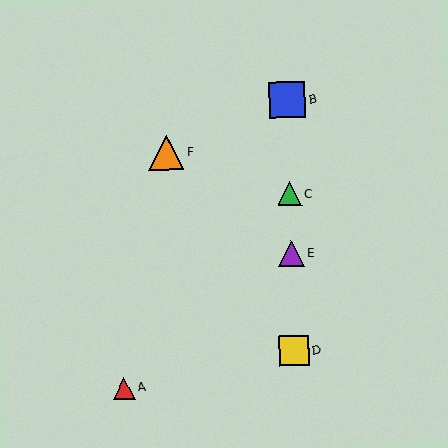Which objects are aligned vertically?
Objects B, C, D, E are aligned vertically.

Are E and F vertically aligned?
No, E is at x≈291 and F is at x≈166.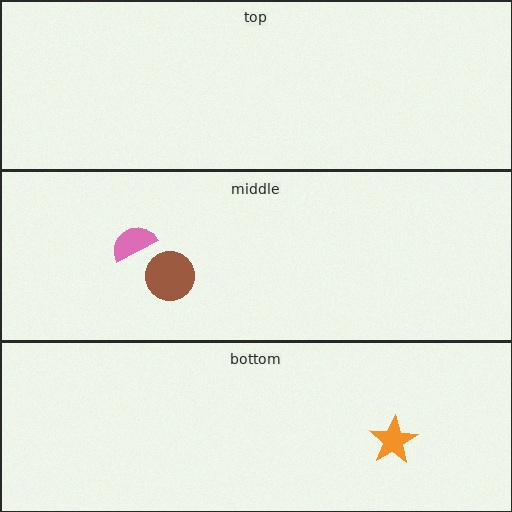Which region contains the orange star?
The bottom region.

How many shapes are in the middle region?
2.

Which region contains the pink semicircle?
The middle region.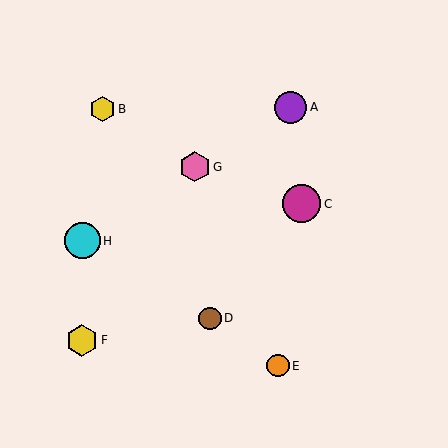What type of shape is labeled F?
Shape F is a yellow hexagon.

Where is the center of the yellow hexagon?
The center of the yellow hexagon is at (82, 340).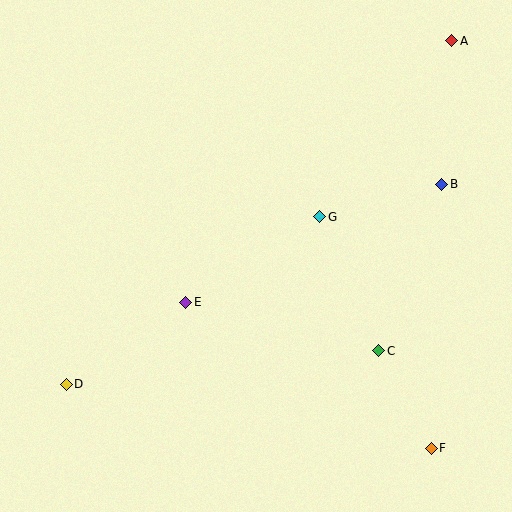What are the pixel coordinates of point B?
Point B is at (442, 184).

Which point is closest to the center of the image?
Point G at (320, 217) is closest to the center.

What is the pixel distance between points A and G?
The distance between A and G is 220 pixels.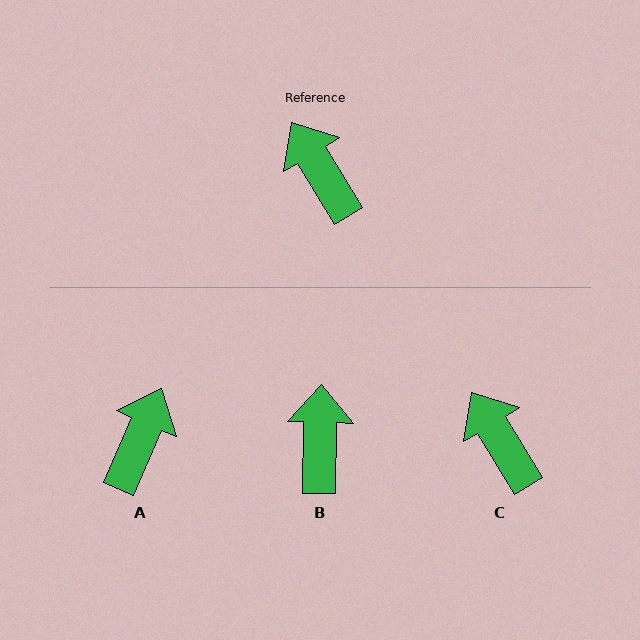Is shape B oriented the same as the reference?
No, it is off by about 33 degrees.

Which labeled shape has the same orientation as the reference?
C.